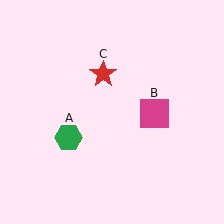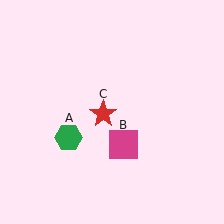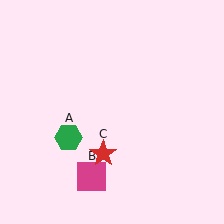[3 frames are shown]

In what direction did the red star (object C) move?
The red star (object C) moved down.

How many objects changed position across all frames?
2 objects changed position: magenta square (object B), red star (object C).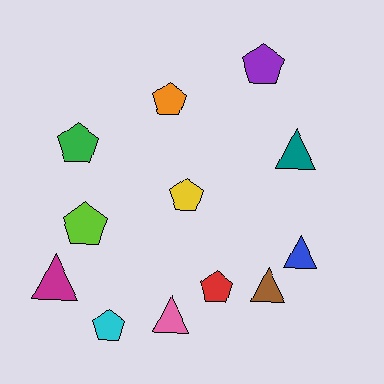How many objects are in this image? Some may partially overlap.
There are 12 objects.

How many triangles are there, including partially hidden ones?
There are 5 triangles.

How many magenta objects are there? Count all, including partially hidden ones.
There is 1 magenta object.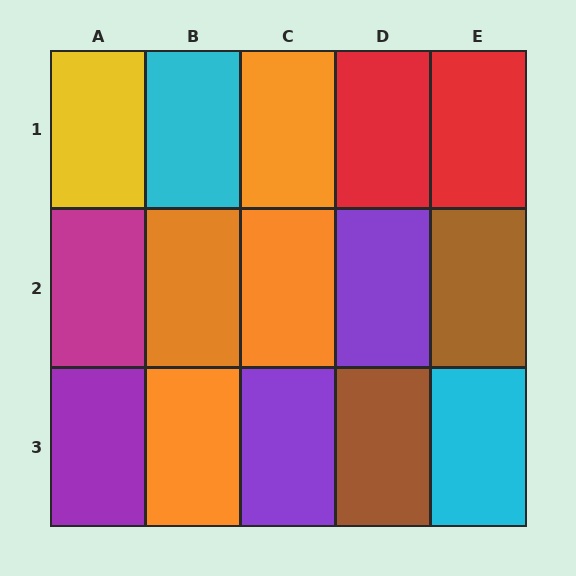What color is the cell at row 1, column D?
Red.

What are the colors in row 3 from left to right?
Purple, orange, purple, brown, cyan.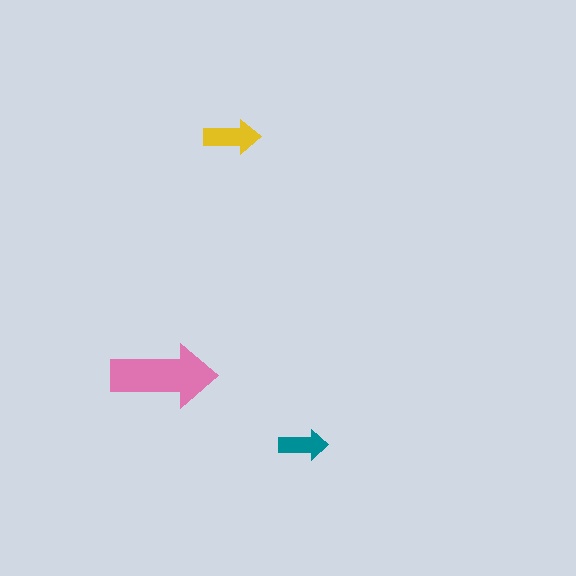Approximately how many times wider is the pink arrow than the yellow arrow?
About 2 times wider.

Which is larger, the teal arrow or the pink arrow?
The pink one.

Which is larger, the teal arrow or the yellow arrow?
The yellow one.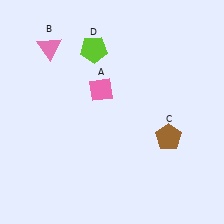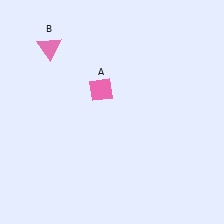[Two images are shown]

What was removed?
The brown pentagon (C), the lime pentagon (D) were removed in Image 2.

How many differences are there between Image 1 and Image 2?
There are 2 differences between the two images.